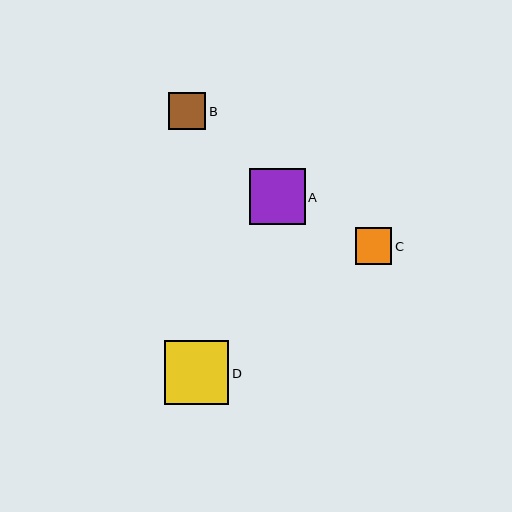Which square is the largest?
Square D is the largest with a size of approximately 64 pixels.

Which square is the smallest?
Square C is the smallest with a size of approximately 36 pixels.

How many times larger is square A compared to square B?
Square A is approximately 1.5 times the size of square B.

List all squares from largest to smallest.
From largest to smallest: D, A, B, C.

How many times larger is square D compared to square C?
Square D is approximately 1.8 times the size of square C.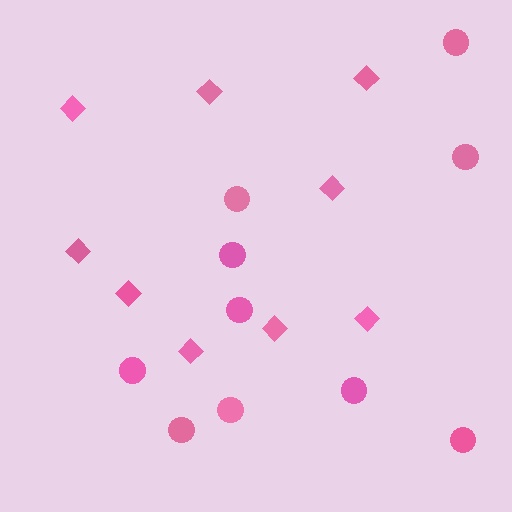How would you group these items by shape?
There are 2 groups: one group of diamonds (9) and one group of circles (10).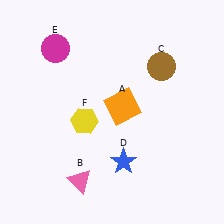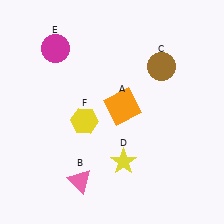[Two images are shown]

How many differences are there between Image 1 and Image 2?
There is 1 difference between the two images.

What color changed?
The star (D) changed from blue in Image 1 to yellow in Image 2.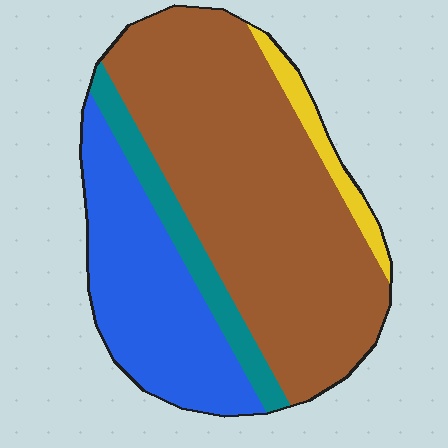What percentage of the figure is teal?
Teal takes up less than a sixth of the figure.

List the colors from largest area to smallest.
From largest to smallest: brown, blue, teal, yellow.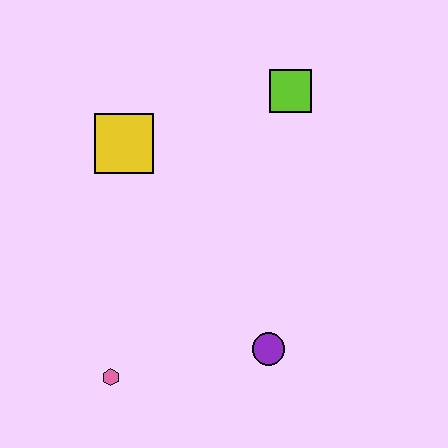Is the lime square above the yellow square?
Yes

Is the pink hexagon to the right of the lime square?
No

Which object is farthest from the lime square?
The pink hexagon is farthest from the lime square.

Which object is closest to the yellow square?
The lime square is closest to the yellow square.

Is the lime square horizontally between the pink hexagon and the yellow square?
No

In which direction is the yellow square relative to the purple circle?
The yellow square is above the purple circle.